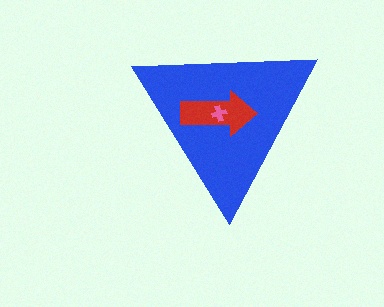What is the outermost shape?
The blue triangle.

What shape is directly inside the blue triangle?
The red arrow.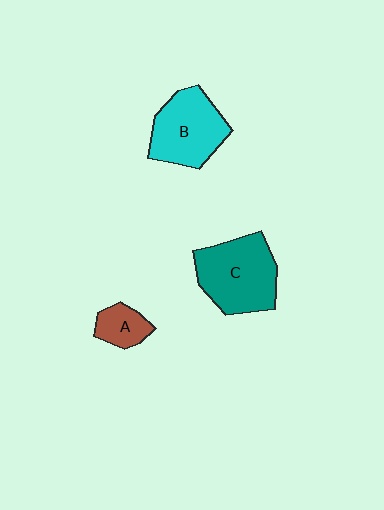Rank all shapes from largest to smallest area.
From largest to smallest: C (teal), B (cyan), A (brown).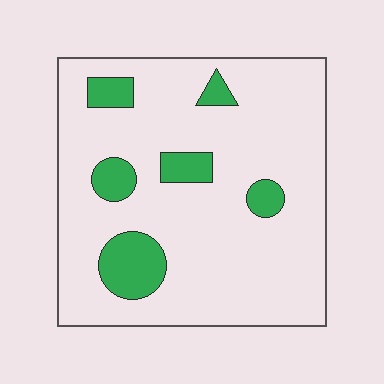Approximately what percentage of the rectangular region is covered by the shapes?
Approximately 15%.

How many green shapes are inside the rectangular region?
6.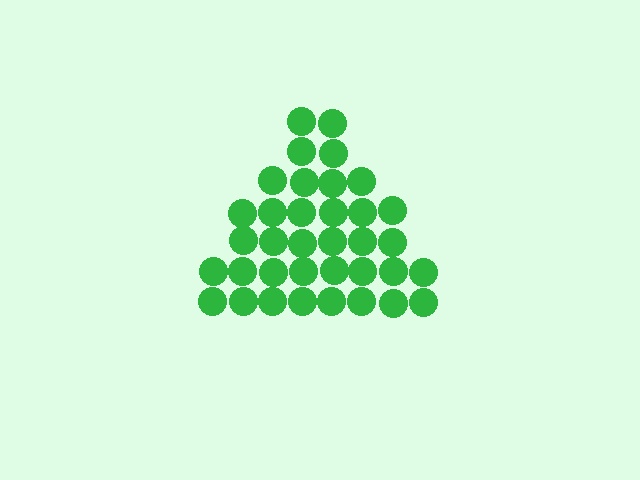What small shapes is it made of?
It is made of small circles.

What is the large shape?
The large shape is a triangle.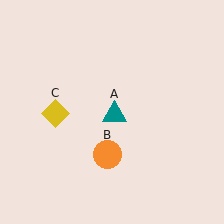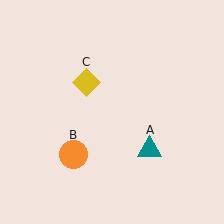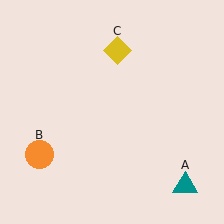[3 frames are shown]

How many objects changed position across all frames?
3 objects changed position: teal triangle (object A), orange circle (object B), yellow diamond (object C).